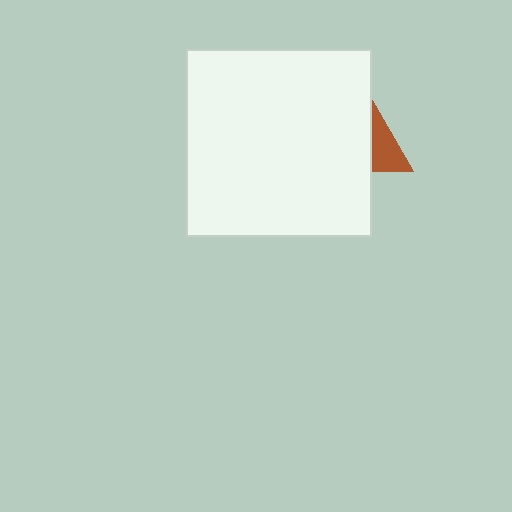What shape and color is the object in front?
The object in front is a white rectangle.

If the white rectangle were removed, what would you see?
You would see the complete brown triangle.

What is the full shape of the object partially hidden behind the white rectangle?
The partially hidden object is a brown triangle.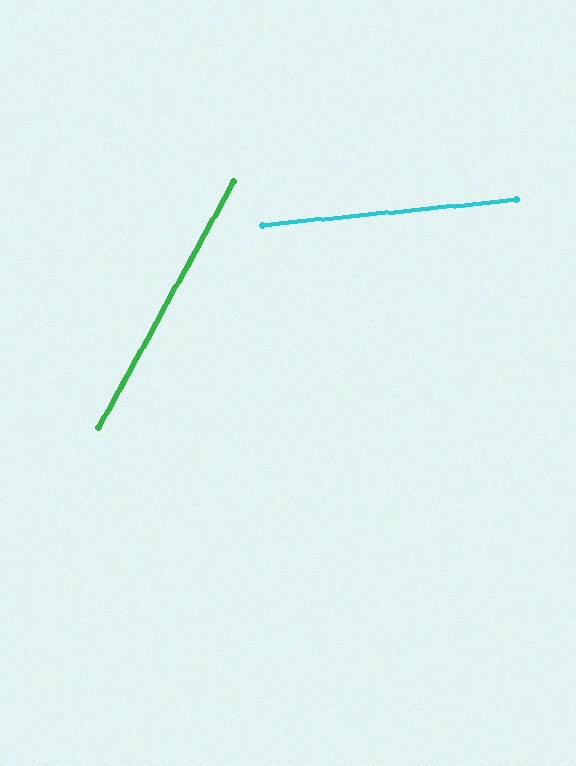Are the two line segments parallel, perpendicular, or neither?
Neither parallel nor perpendicular — they differ by about 55°.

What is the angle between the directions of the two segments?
Approximately 55 degrees.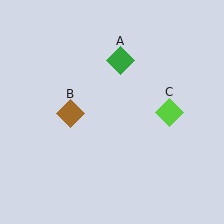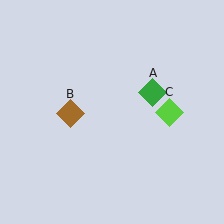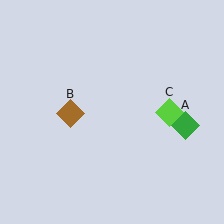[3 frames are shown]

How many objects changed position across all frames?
1 object changed position: green diamond (object A).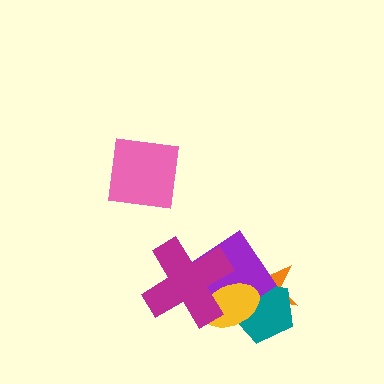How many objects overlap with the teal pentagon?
3 objects overlap with the teal pentagon.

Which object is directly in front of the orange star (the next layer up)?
The teal pentagon is directly in front of the orange star.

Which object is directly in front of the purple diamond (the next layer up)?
The yellow ellipse is directly in front of the purple diamond.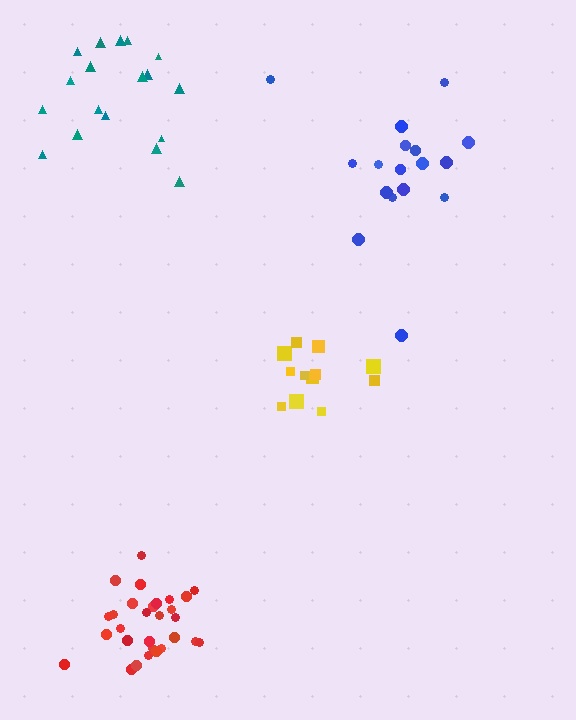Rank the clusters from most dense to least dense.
red, yellow, teal, blue.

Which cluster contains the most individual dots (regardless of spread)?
Red (29).